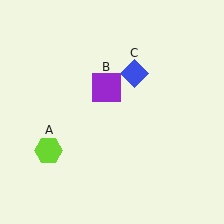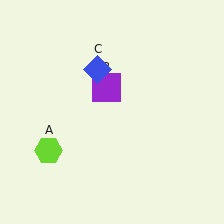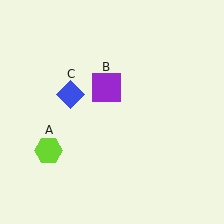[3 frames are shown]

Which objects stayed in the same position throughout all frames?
Lime hexagon (object A) and purple square (object B) remained stationary.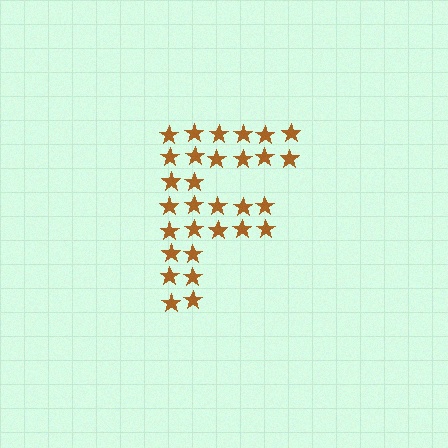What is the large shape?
The large shape is the letter F.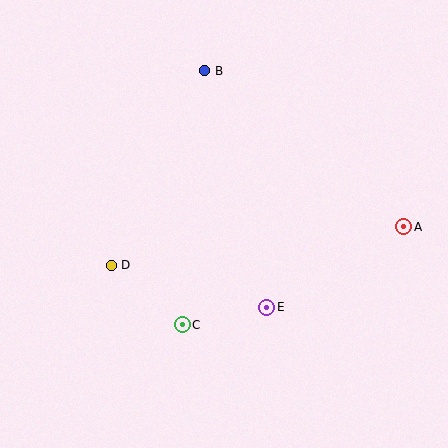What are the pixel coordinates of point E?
Point E is at (267, 307).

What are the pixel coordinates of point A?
Point A is at (404, 227).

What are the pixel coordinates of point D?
Point D is at (111, 265).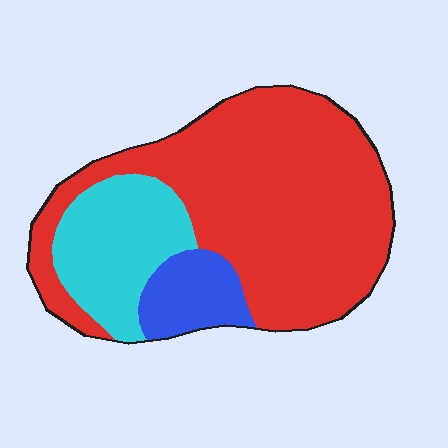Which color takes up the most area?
Red, at roughly 65%.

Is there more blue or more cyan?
Cyan.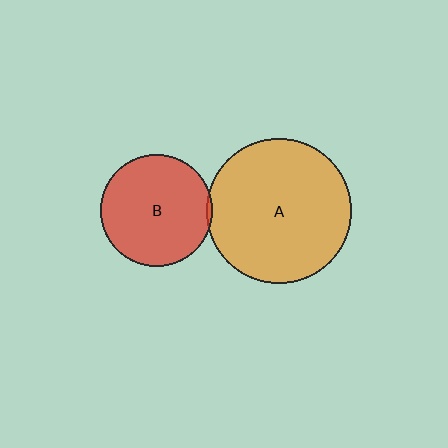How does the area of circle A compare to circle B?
Approximately 1.7 times.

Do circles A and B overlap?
Yes.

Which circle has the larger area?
Circle A (orange).